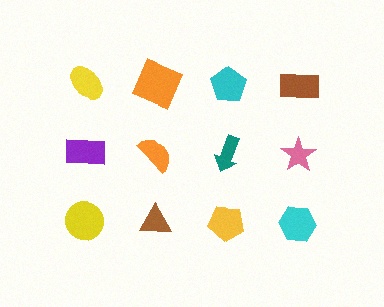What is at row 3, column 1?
A yellow circle.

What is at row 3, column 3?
A yellow pentagon.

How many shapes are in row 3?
4 shapes.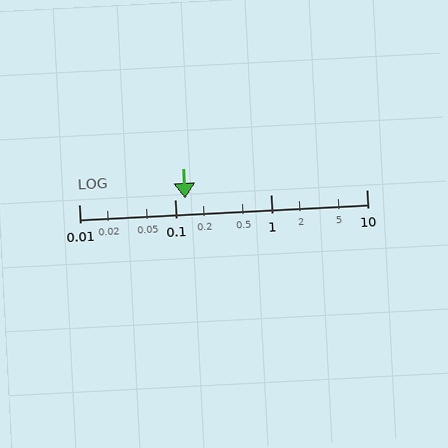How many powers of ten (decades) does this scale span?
The scale spans 3 decades, from 0.01 to 10.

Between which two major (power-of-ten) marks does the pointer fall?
The pointer is between 0.1 and 1.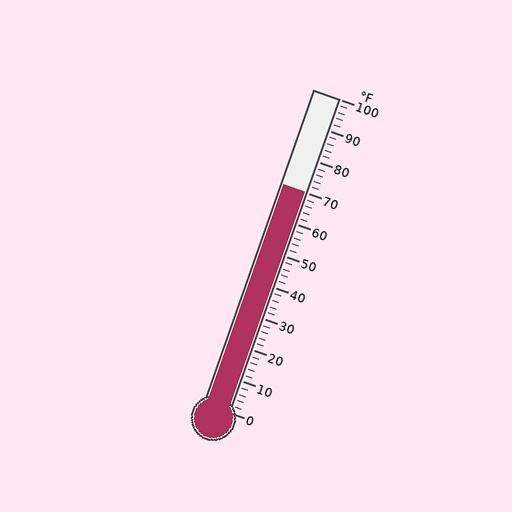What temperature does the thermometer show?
The thermometer shows approximately 70°F.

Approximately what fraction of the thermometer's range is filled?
The thermometer is filled to approximately 70% of its range.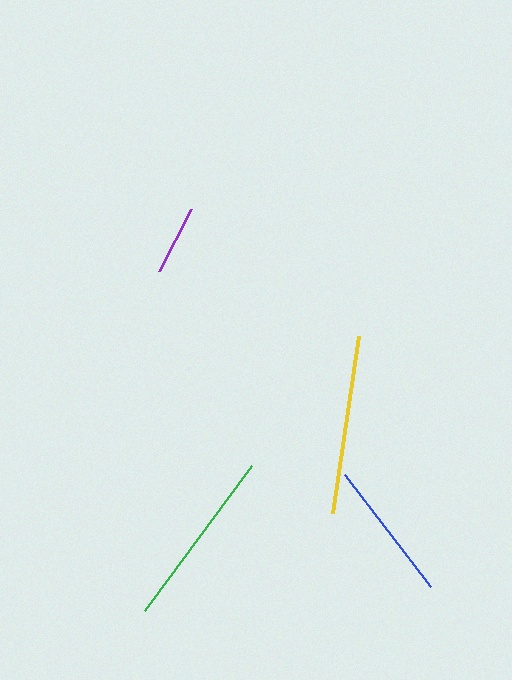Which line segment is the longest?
The green line is the longest at approximately 180 pixels.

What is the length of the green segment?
The green segment is approximately 180 pixels long.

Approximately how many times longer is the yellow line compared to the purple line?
The yellow line is approximately 2.6 times the length of the purple line.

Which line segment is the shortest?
The purple line is the shortest at approximately 70 pixels.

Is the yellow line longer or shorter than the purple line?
The yellow line is longer than the purple line.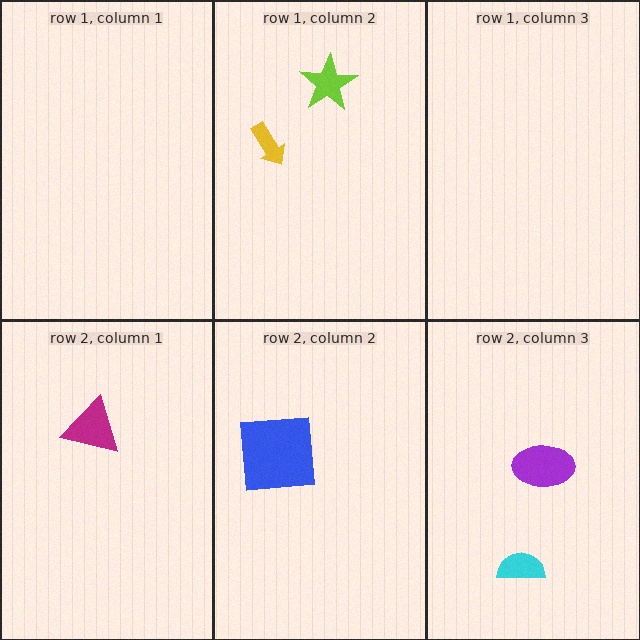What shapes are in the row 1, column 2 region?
The lime star, the yellow arrow.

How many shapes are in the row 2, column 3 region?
2.